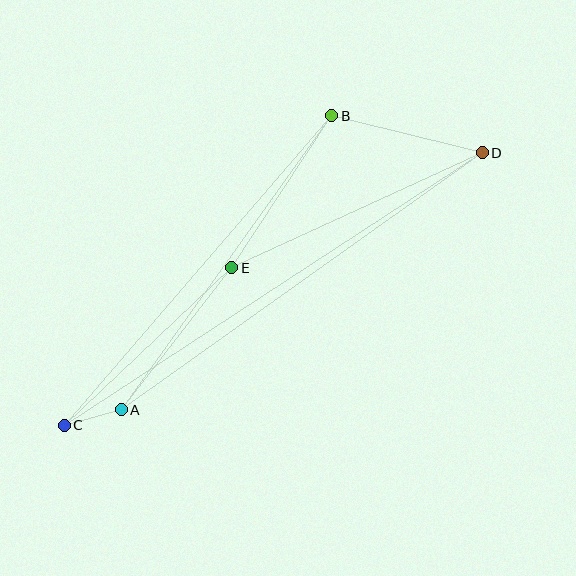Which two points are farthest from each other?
Points C and D are farthest from each other.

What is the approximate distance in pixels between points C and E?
The distance between C and E is approximately 230 pixels.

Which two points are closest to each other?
Points A and C are closest to each other.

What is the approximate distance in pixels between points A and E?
The distance between A and E is approximately 180 pixels.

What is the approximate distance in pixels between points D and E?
The distance between D and E is approximately 276 pixels.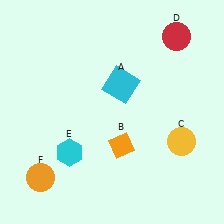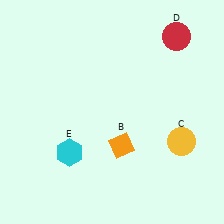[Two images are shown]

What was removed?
The orange circle (F), the cyan square (A) were removed in Image 2.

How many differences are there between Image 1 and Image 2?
There are 2 differences between the two images.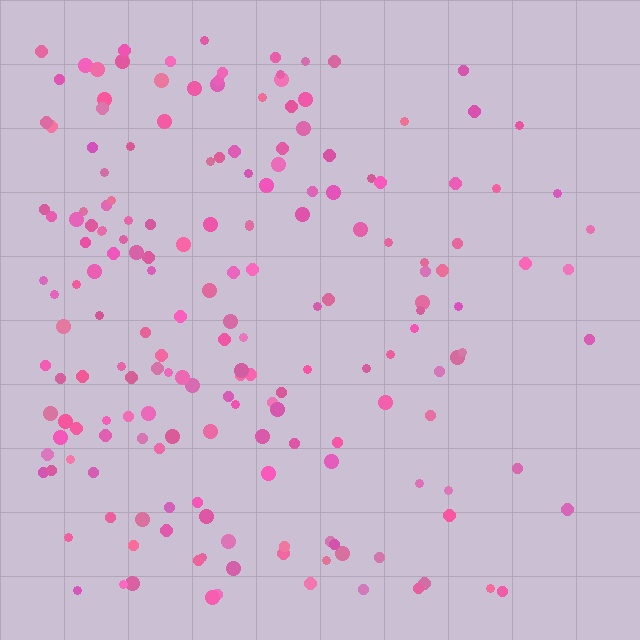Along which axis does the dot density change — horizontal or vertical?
Horizontal.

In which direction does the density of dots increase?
From right to left, with the left side densest.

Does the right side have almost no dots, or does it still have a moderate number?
Still a moderate number, just noticeably fewer than the left.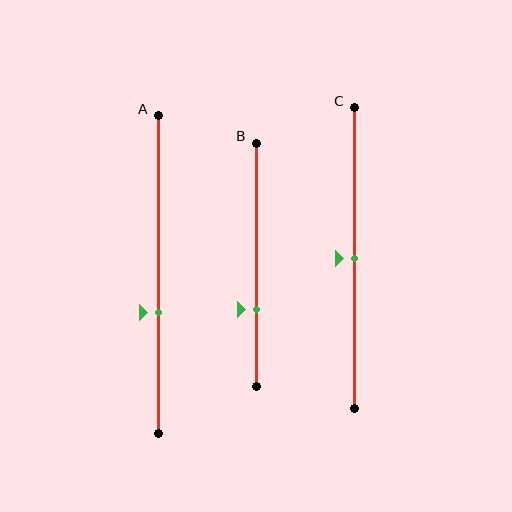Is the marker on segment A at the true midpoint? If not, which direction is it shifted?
No, the marker on segment A is shifted downward by about 12% of the segment length.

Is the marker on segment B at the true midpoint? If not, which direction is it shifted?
No, the marker on segment B is shifted downward by about 18% of the segment length.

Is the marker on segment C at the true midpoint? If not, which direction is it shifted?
Yes, the marker on segment C is at the true midpoint.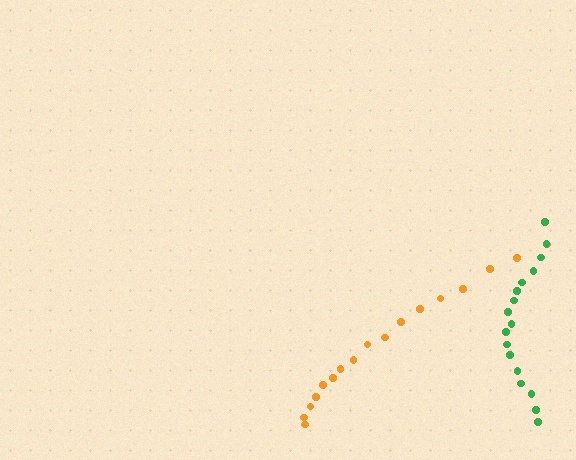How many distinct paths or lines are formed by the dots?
There are 2 distinct paths.